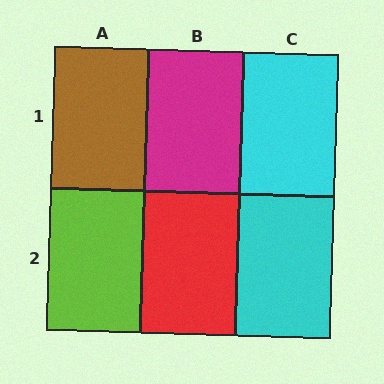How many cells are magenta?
1 cell is magenta.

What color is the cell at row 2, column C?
Cyan.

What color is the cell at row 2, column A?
Lime.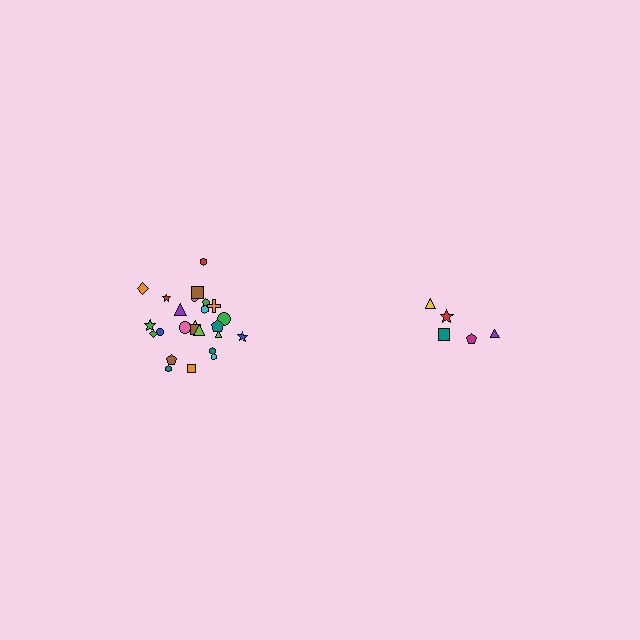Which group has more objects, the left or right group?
The left group.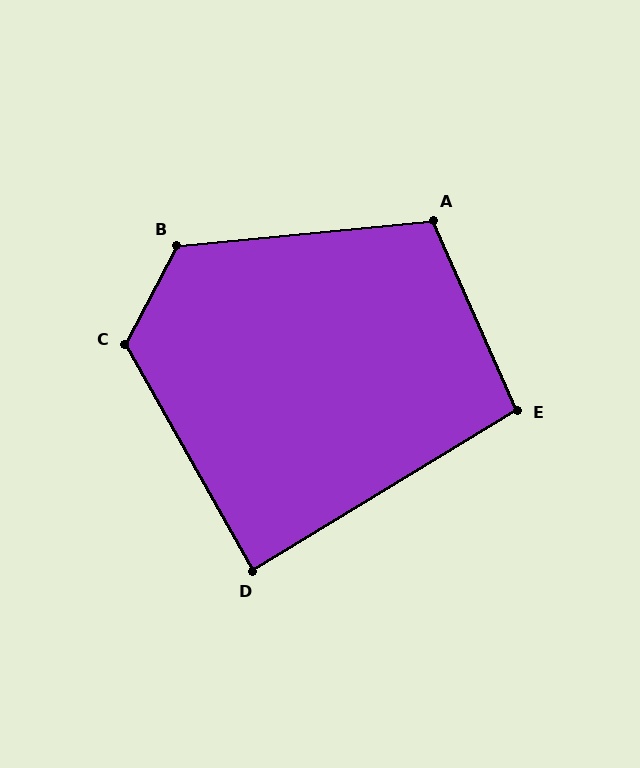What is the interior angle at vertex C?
Approximately 123 degrees (obtuse).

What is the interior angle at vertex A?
Approximately 108 degrees (obtuse).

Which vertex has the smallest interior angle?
D, at approximately 88 degrees.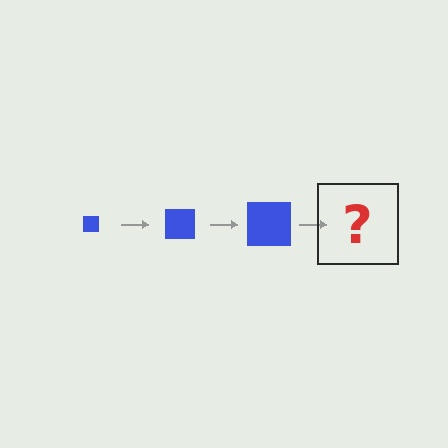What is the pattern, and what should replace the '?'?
The pattern is that the square gets progressively larger each step. The '?' should be a blue square, larger than the previous one.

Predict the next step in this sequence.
The next step is a blue square, larger than the previous one.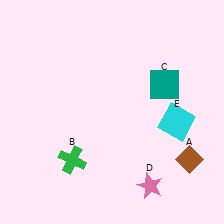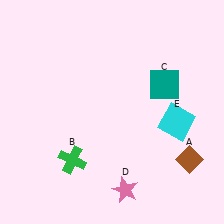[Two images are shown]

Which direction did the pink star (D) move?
The pink star (D) moved left.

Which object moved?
The pink star (D) moved left.